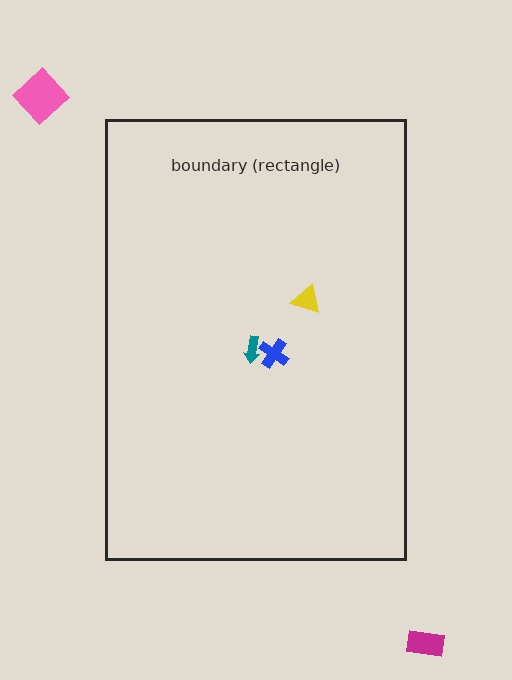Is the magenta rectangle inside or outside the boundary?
Outside.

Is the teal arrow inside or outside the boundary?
Inside.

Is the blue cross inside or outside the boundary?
Inside.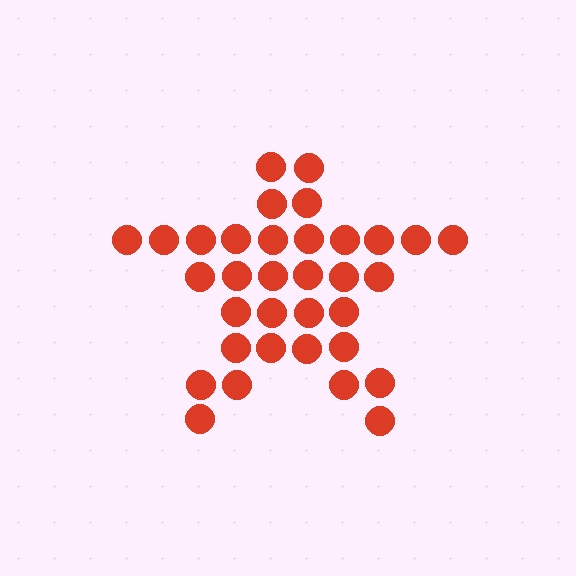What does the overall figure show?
The overall figure shows a star.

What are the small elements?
The small elements are circles.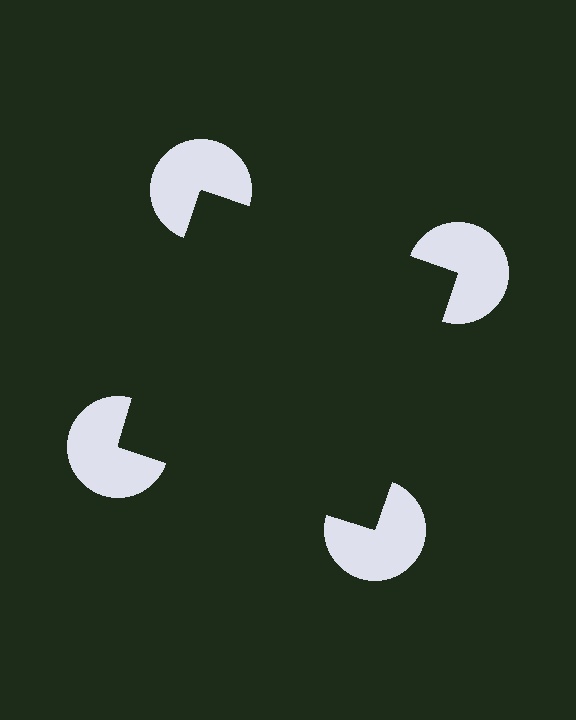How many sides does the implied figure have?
4 sides.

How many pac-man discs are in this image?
There are 4 — one at each vertex of the illusory square.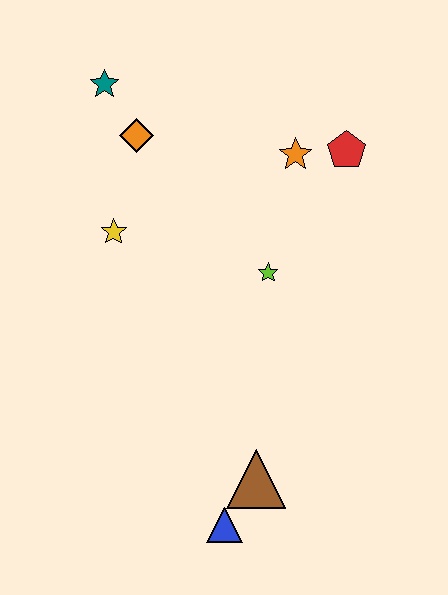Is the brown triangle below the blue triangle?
No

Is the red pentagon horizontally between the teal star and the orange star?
No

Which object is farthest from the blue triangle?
The teal star is farthest from the blue triangle.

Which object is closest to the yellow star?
The orange diamond is closest to the yellow star.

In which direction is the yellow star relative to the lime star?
The yellow star is to the left of the lime star.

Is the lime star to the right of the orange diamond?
Yes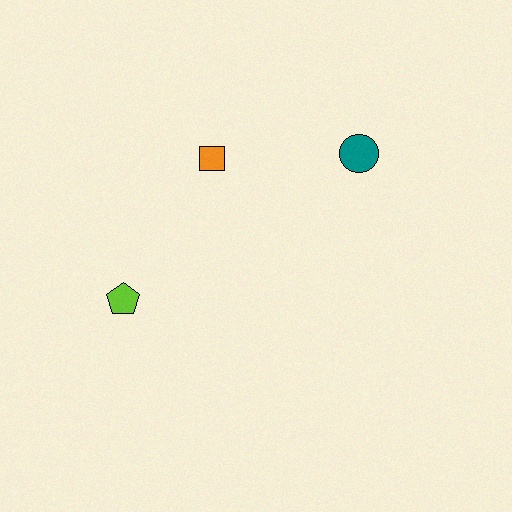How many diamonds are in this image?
There are no diamonds.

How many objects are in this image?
There are 3 objects.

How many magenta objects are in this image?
There are no magenta objects.